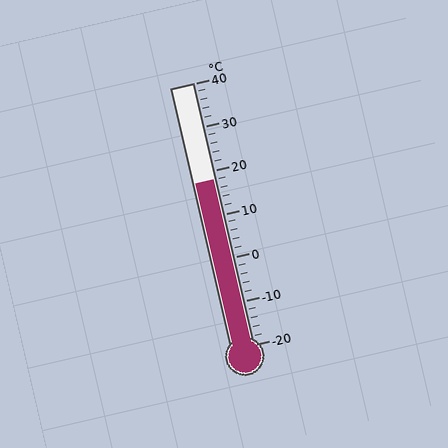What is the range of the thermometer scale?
The thermometer scale ranges from -20°C to 40°C.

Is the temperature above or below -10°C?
The temperature is above -10°C.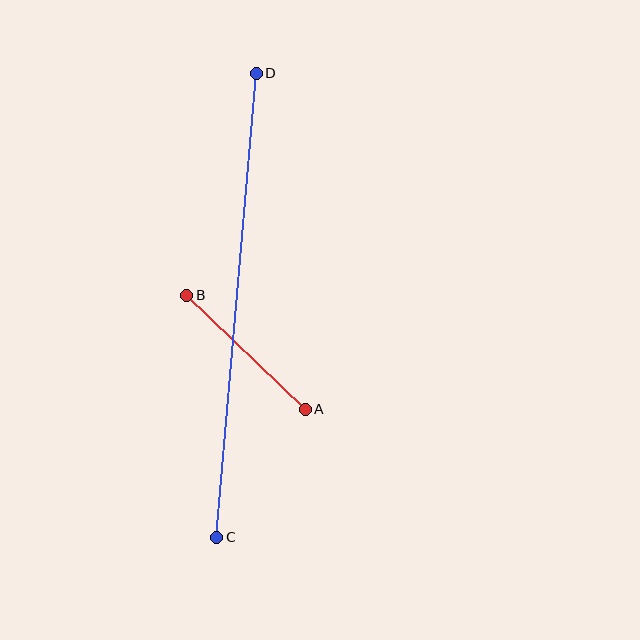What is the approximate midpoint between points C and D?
The midpoint is at approximately (237, 305) pixels.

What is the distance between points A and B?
The distance is approximately 164 pixels.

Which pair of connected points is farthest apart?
Points C and D are farthest apart.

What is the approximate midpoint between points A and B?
The midpoint is at approximately (246, 352) pixels.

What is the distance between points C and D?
The distance is approximately 466 pixels.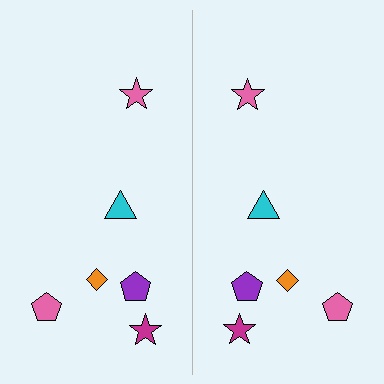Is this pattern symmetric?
Yes, this pattern has bilateral (reflection) symmetry.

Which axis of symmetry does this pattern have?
The pattern has a vertical axis of symmetry running through the center of the image.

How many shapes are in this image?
There are 12 shapes in this image.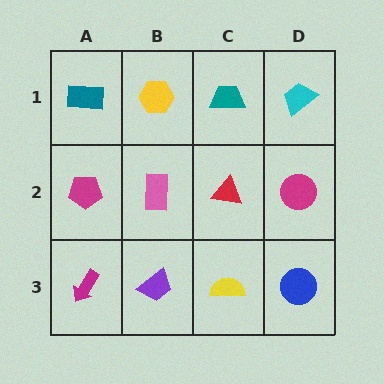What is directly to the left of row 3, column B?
A magenta arrow.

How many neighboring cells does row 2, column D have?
3.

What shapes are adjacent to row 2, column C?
A teal trapezoid (row 1, column C), a yellow semicircle (row 3, column C), a pink rectangle (row 2, column B), a magenta circle (row 2, column D).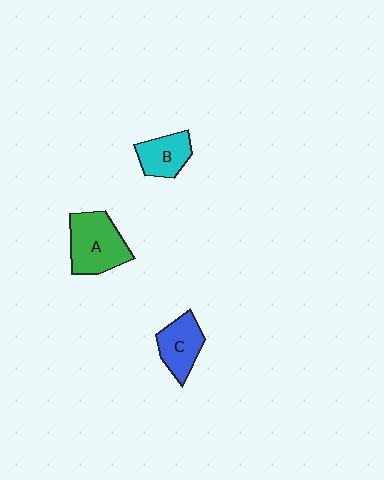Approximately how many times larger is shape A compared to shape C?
Approximately 1.4 times.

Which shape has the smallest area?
Shape B (cyan).